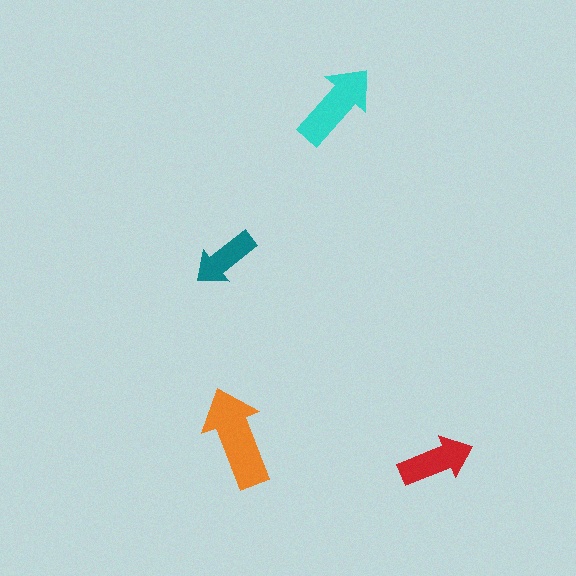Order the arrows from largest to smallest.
the orange one, the cyan one, the red one, the teal one.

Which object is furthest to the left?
The teal arrow is leftmost.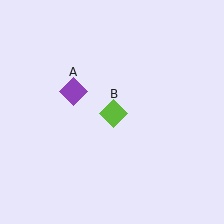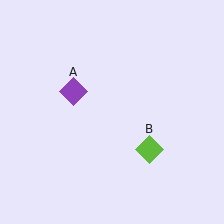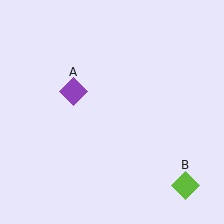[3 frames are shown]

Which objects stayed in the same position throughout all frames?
Purple diamond (object A) remained stationary.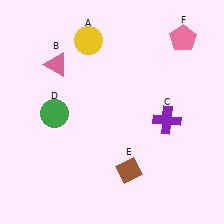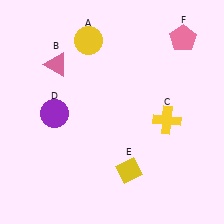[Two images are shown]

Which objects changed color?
C changed from purple to yellow. D changed from green to purple. E changed from brown to yellow.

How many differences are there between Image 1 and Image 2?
There are 3 differences between the two images.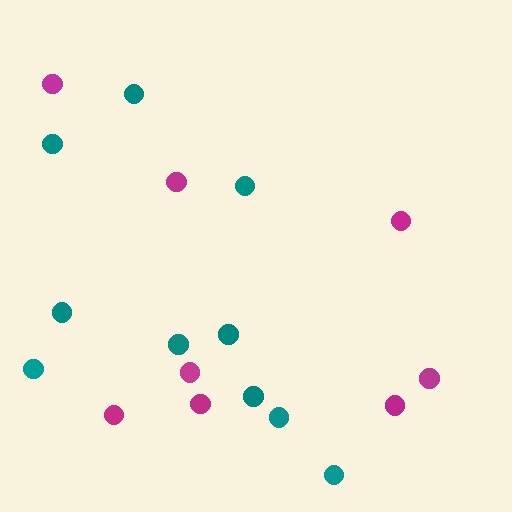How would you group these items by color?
There are 2 groups: one group of magenta circles (8) and one group of teal circles (10).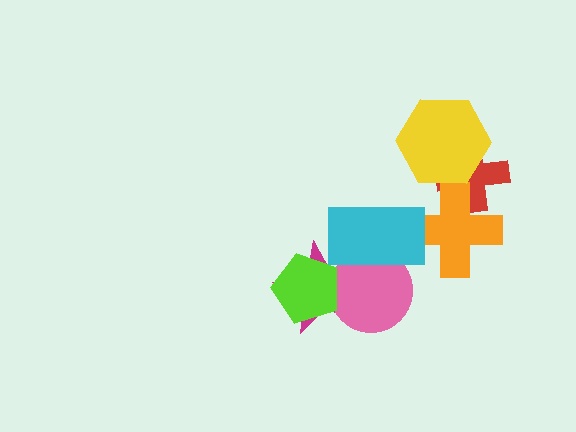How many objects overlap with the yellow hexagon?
1 object overlaps with the yellow hexagon.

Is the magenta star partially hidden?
Yes, it is partially covered by another shape.